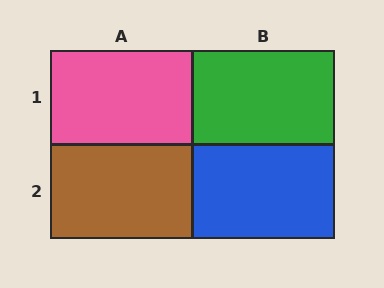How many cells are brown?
1 cell is brown.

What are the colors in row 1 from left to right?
Pink, green.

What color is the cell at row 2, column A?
Brown.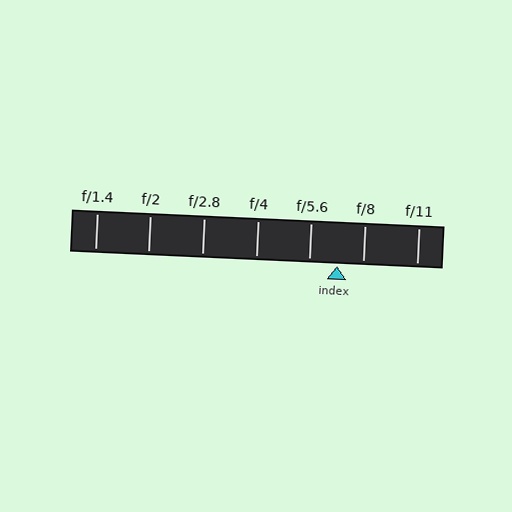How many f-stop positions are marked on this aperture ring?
There are 7 f-stop positions marked.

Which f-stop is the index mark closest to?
The index mark is closest to f/8.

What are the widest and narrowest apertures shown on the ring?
The widest aperture shown is f/1.4 and the narrowest is f/11.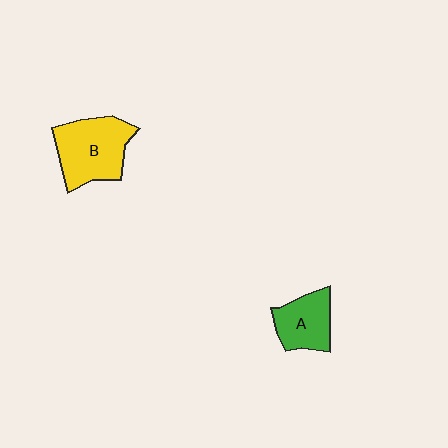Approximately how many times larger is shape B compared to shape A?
Approximately 1.5 times.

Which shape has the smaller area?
Shape A (green).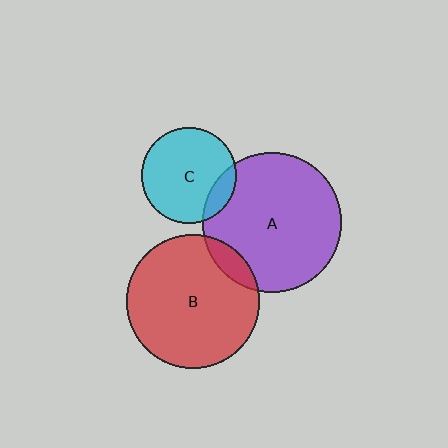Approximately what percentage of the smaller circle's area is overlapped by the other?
Approximately 15%.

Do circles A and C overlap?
Yes.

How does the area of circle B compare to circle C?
Approximately 1.9 times.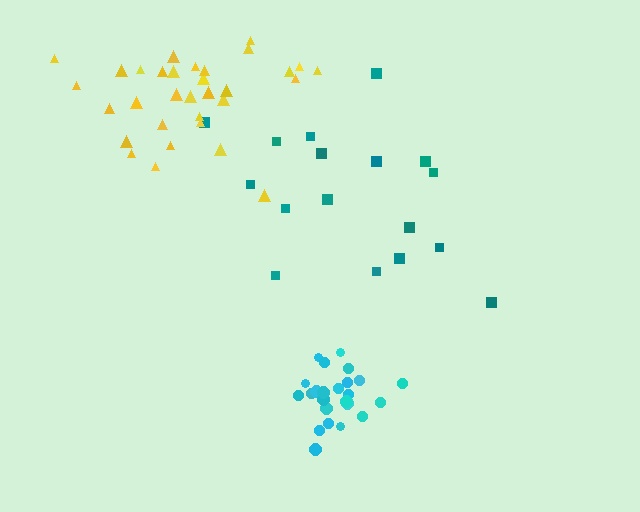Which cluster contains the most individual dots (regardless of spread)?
Yellow (33).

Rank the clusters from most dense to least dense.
cyan, yellow, teal.